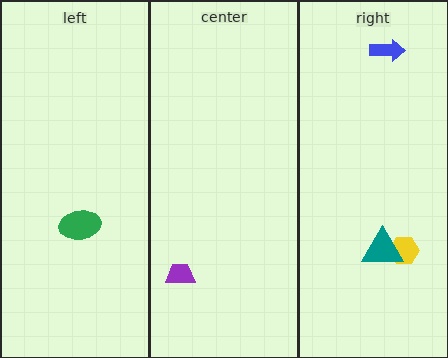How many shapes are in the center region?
1.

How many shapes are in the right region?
3.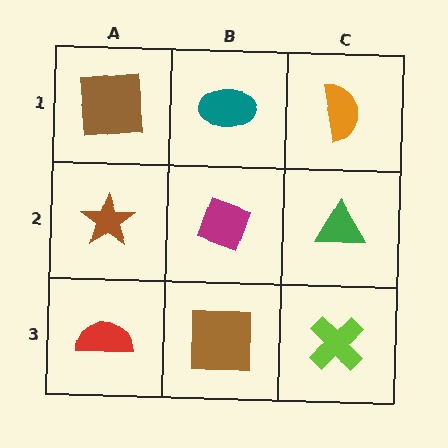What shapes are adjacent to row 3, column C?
A green triangle (row 2, column C), a brown square (row 3, column B).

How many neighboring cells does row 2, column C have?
3.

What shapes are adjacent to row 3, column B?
A magenta diamond (row 2, column B), a red semicircle (row 3, column A), a lime cross (row 3, column C).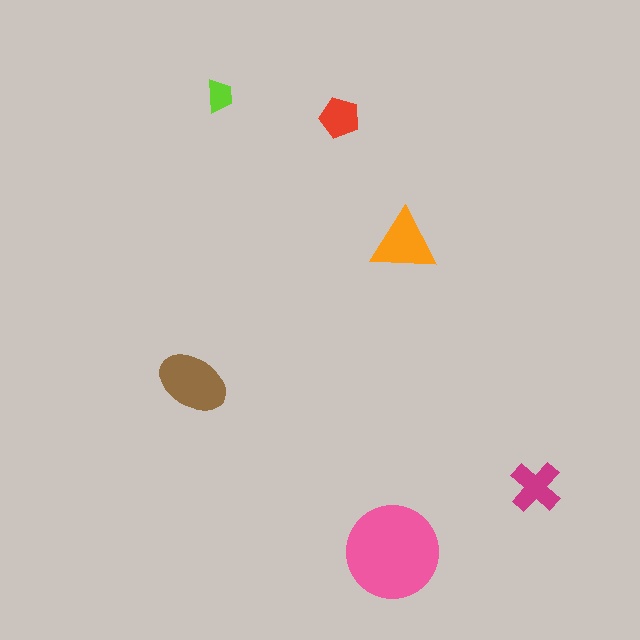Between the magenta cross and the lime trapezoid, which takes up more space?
The magenta cross.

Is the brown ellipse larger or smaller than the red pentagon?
Larger.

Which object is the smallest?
The lime trapezoid.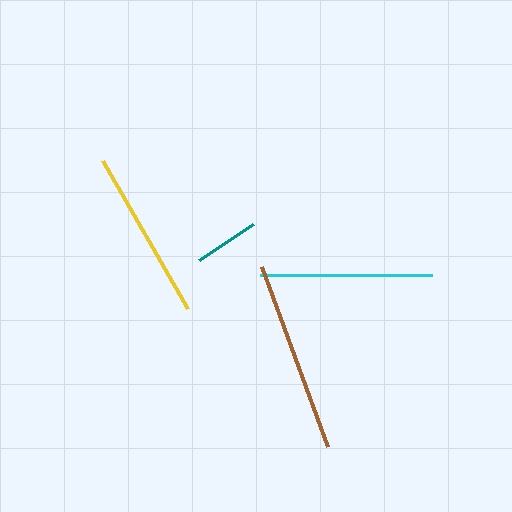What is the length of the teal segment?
The teal segment is approximately 65 pixels long.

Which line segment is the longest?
The brown line is the longest at approximately 192 pixels.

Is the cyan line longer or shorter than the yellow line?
The cyan line is longer than the yellow line.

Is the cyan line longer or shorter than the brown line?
The brown line is longer than the cyan line.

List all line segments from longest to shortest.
From longest to shortest: brown, cyan, yellow, teal.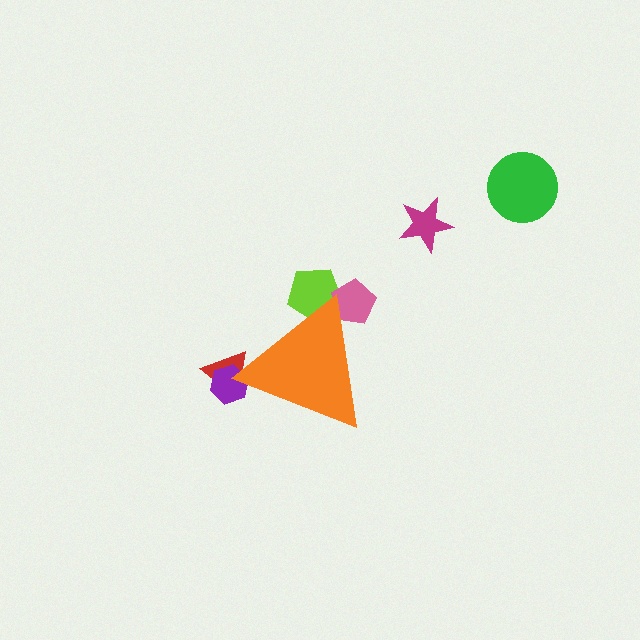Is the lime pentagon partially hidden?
Yes, the lime pentagon is partially hidden behind the orange triangle.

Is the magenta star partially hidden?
No, the magenta star is fully visible.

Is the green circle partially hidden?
No, the green circle is fully visible.